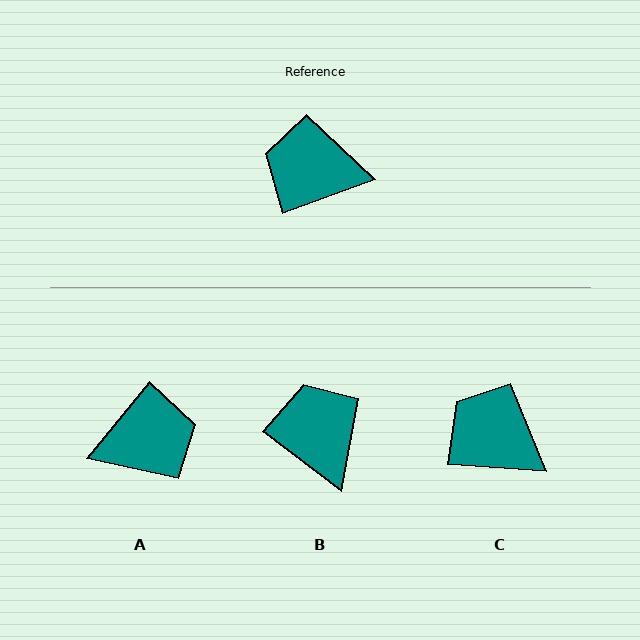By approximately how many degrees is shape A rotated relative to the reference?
Approximately 149 degrees clockwise.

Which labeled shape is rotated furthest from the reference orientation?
A, about 149 degrees away.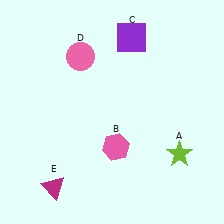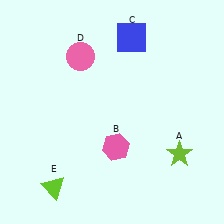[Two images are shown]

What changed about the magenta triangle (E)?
In Image 1, E is magenta. In Image 2, it changed to lime.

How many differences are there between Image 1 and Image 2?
There are 2 differences between the two images.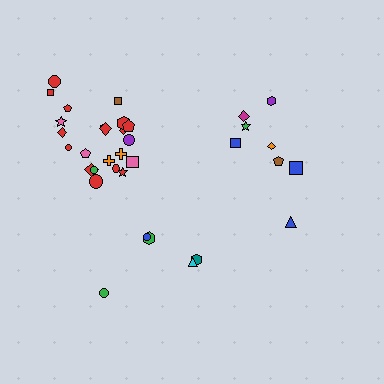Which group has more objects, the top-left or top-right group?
The top-left group.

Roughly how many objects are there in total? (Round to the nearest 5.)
Roughly 35 objects in total.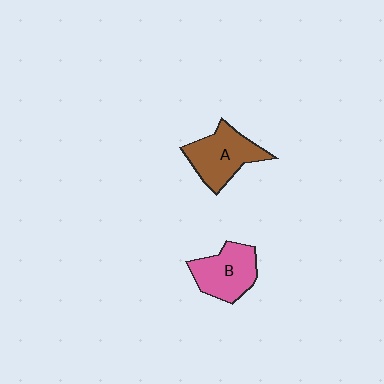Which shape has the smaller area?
Shape B (pink).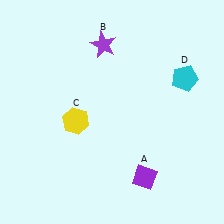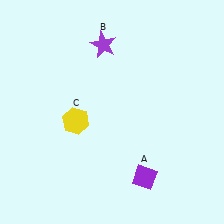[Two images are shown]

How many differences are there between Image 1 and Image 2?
There is 1 difference between the two images.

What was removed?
The cyan pentagon (D) was removed in Image 2.